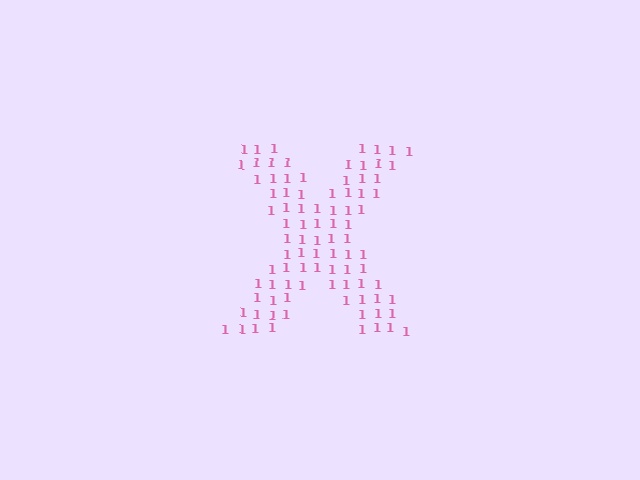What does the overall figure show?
The overall figure shows the letter X.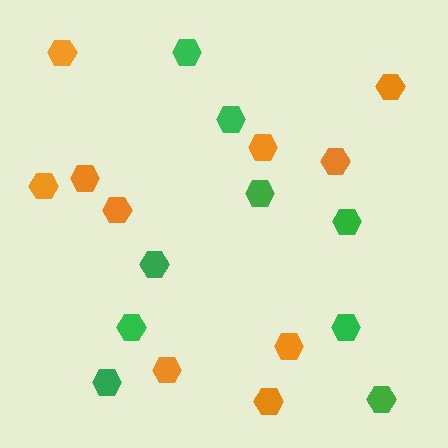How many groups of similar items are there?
There are 2 groups: one group of orange hexagons (10) and one group of green hexagons (9).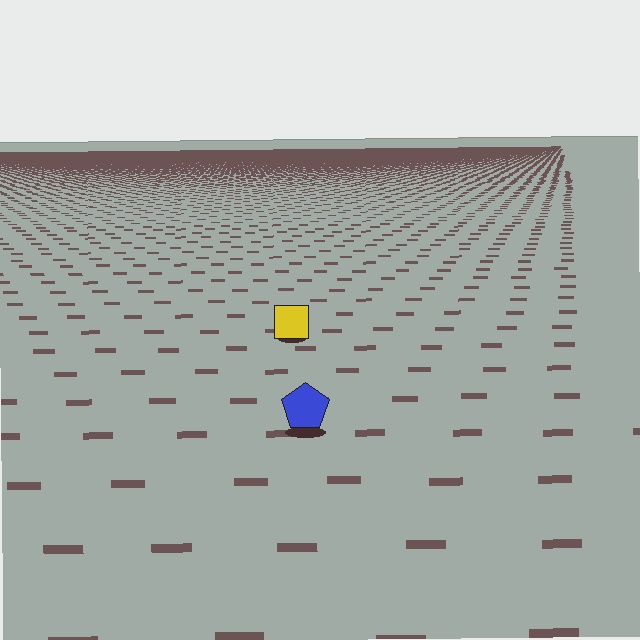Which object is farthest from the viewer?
The yellow square is farthest from the viewer. It appears smaller and the ground texture around it is denser.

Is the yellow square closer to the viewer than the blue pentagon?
No. The blue pentagon is closer — you can tell from the texture gradient: the ground texture is coarser near it.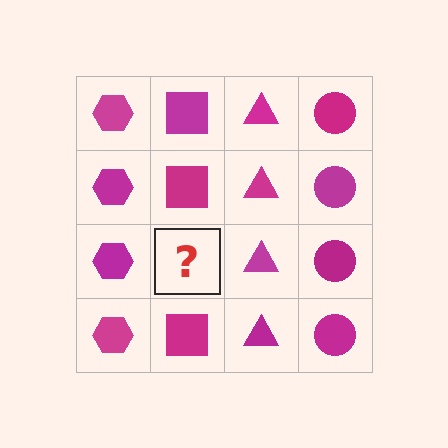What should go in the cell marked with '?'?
The missing cell should contain a magenta square.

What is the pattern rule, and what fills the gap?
The rule is that each column has a consistent shape. The gap should be filled with a magenta square.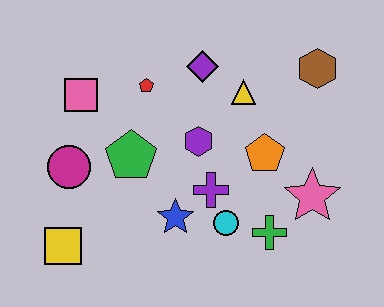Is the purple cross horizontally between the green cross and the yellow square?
Yes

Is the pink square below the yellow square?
No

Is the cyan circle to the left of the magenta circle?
No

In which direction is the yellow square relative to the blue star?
The yellow square is to the left of the blue star.